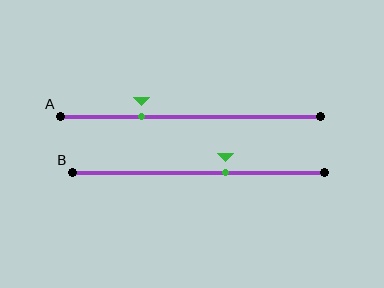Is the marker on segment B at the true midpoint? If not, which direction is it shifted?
No, the marker on segment B is shifted to the right by about 11% of the segment length.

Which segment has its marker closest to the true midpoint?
Segment B has its marker closest to the true midpoint.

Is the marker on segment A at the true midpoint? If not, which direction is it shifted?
No, the marker on segment A is shifted to the left by about 19% of the segment length.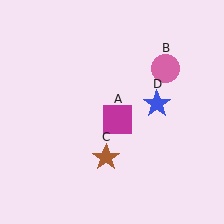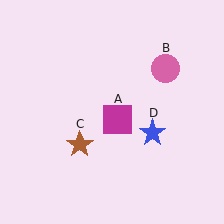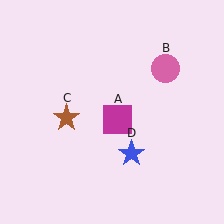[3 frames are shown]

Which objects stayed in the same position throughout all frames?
Magenta square (object A) and pink circle (object B) remained stationary.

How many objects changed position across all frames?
2 objects changed position: brown star (object C), blue star (object D).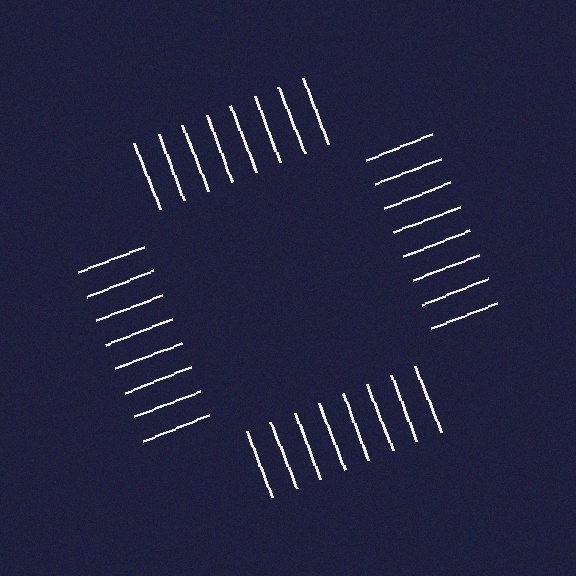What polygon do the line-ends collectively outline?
An illusory square — the line segments terminate on its edges but no continuous stroke is drawn.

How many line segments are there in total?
32 — 8 along each of the 4 edges.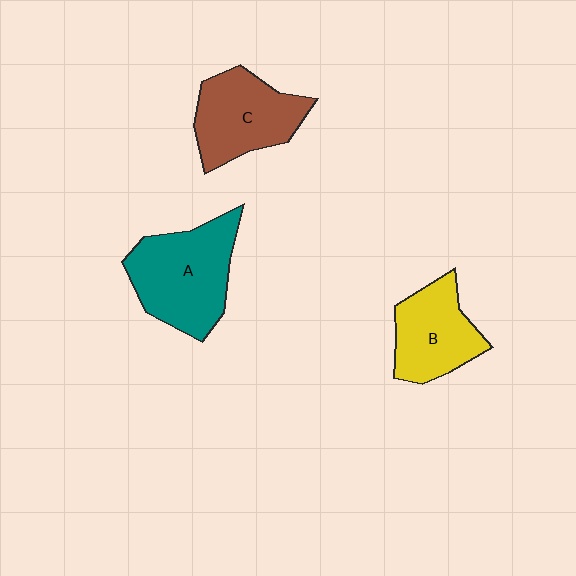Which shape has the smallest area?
Shape B (yellow).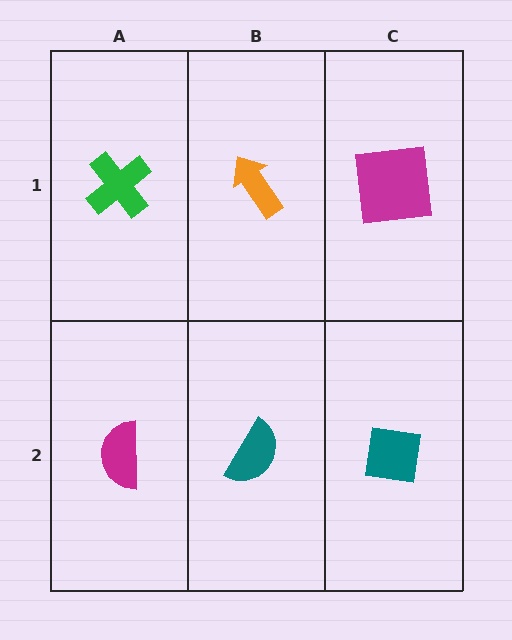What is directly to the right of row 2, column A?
A teal semicircle.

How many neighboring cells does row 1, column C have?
2.